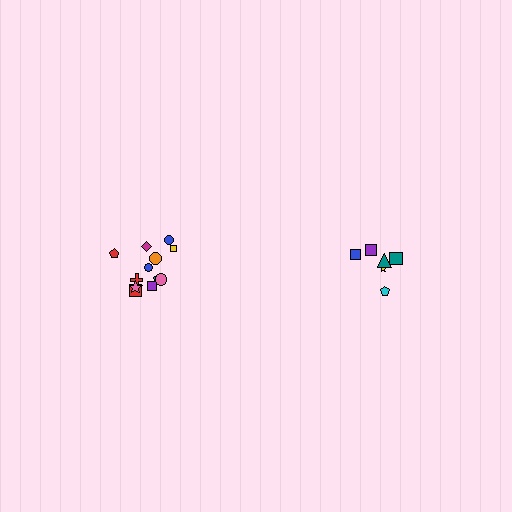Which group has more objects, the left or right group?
The left group.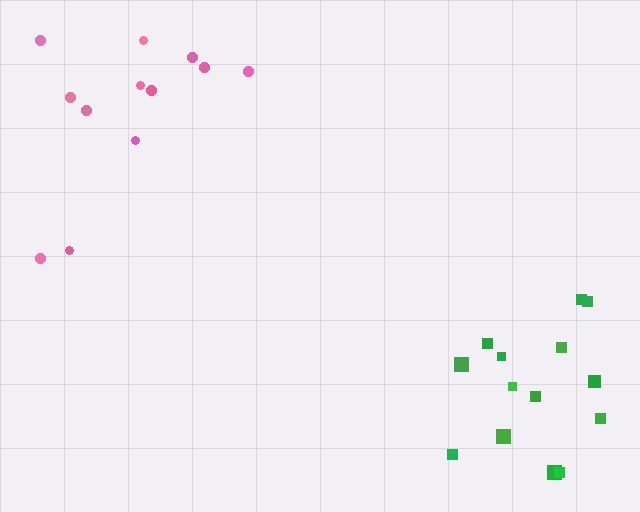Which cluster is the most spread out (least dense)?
Pink.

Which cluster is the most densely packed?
Green.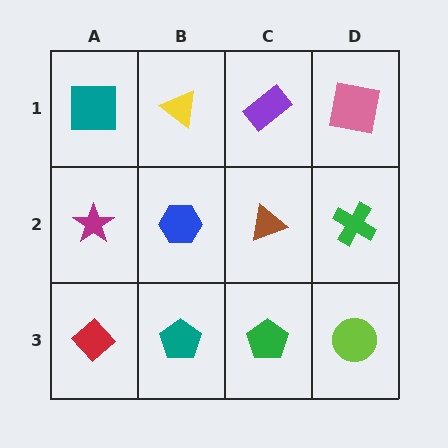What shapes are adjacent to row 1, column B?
A blue hexagon (row 2, column B), a teal square (row 1, column A), a purple rectangle (row 1, column C).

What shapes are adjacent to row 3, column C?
A brown triangle (row 2, column C), a teal pentagon (row 3, column B), a lime circle (row 3, column D).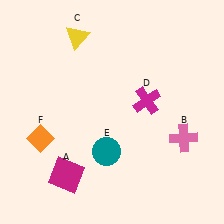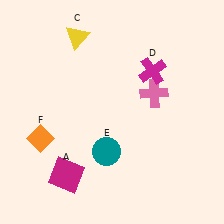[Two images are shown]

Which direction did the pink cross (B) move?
The pink cross (B) moved up.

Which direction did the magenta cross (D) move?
The magenta cross (D) moved up.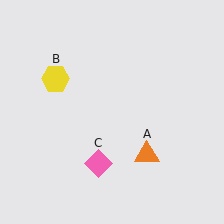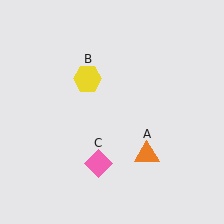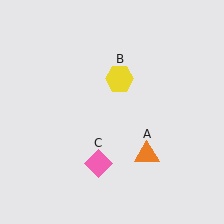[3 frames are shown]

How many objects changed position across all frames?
1 object changed position: yellow hexagon (object B).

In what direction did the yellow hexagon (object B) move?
The yellow hexagon (object B) moved right.